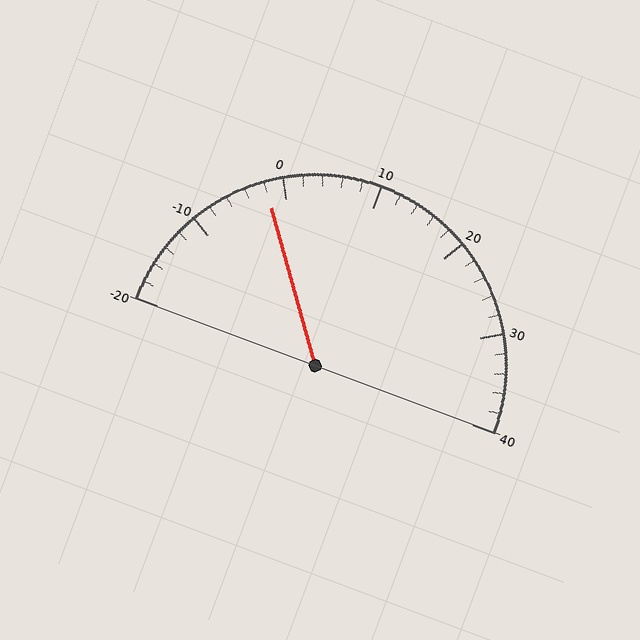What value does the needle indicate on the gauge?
The needle indicates approximately -2.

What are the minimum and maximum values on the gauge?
The gauge ranges from -20 to 40.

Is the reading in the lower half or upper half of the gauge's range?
The reading is in the lower half of the range (-20 to 40).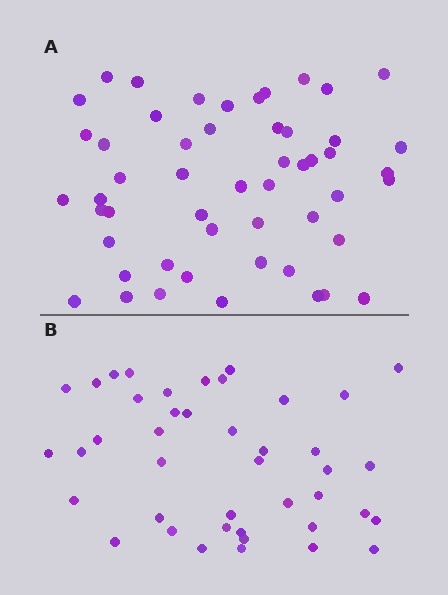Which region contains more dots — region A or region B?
Region A (the top region) has more dots.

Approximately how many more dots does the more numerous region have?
Region A has roughly 10 or so more dots than region B.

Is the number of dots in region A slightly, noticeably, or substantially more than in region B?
Region A has only slightly more — the two regions are fairly close. The ratio is roughly 1.2 to 1.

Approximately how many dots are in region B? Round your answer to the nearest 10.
About 40 dots. (The exact count is 42, which rounds to 40.)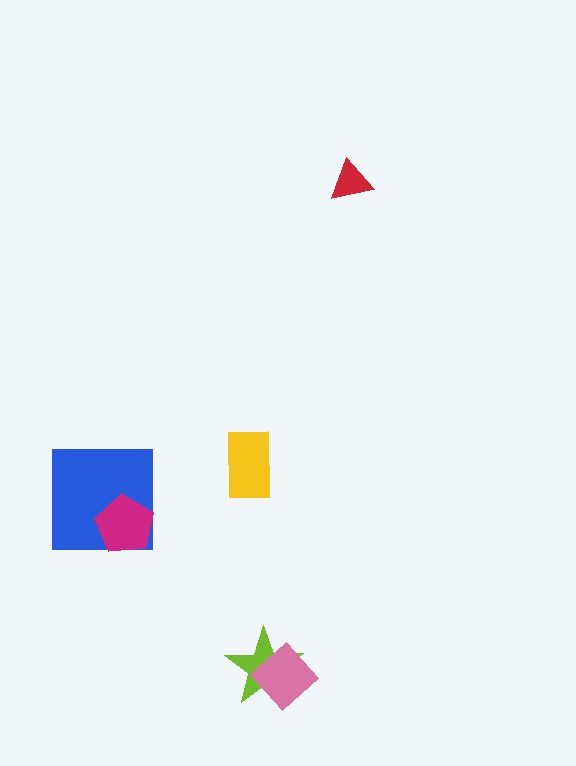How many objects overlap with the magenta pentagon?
1 object overlaps with the magenta pentagon.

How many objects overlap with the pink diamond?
1 object overlaps with the pink diamond.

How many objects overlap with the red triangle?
0 objects overlap with the red triangle.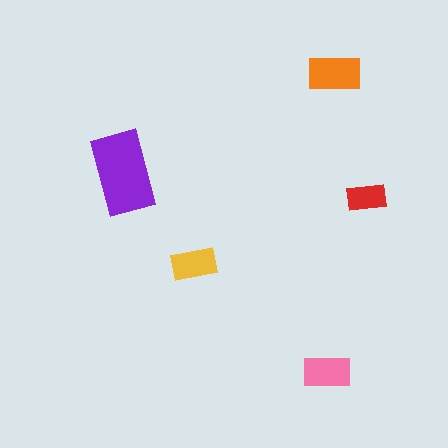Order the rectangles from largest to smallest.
the purple one, the orange one, the pink one, the yellow one, the red one.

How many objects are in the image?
There are 5 objects in the image.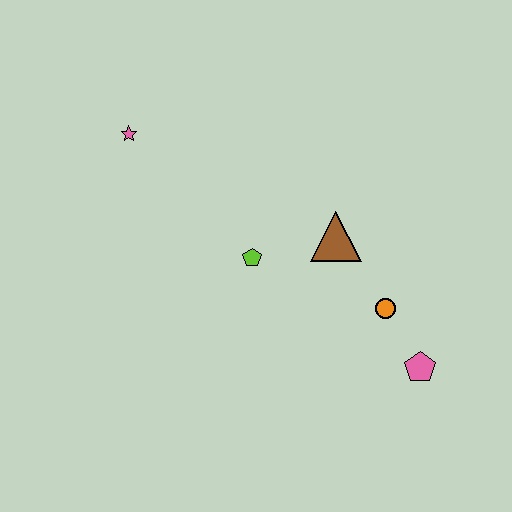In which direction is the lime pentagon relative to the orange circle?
The lime pentagon is to the left of the orange circle.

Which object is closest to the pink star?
The lime pentagon is closest to the pink star.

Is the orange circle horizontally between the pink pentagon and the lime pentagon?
Yes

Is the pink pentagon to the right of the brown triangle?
Yes